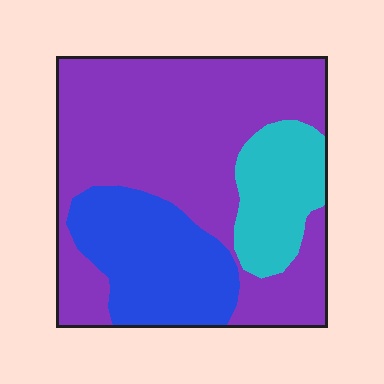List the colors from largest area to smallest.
From largest to smallest: purple, blue, cyan.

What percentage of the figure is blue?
Blue covers 24% of the figure.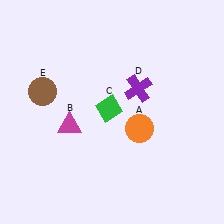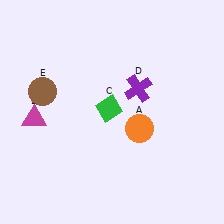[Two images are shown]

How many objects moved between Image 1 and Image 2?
1 object moved between the two images.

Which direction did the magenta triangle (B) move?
The magenta triangle (B) moved left.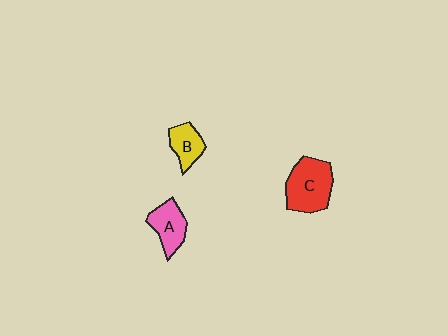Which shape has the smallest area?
Shape B (yellow).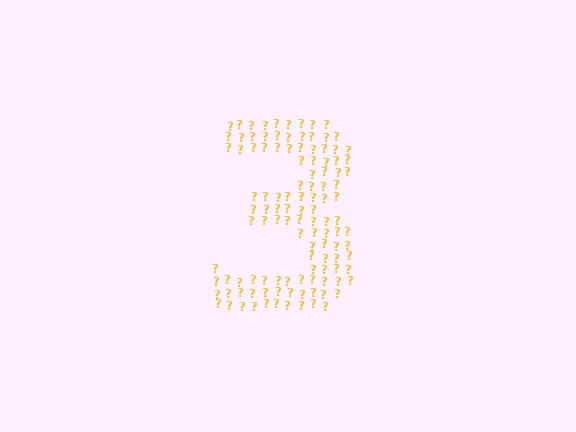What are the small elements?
The small elements are question marks.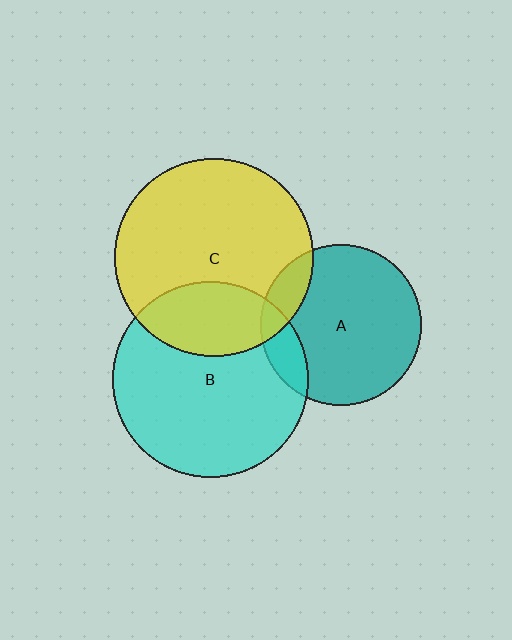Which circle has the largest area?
Circle C (yellow).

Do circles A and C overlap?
Yes.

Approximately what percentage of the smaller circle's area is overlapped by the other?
Approximately 15%.